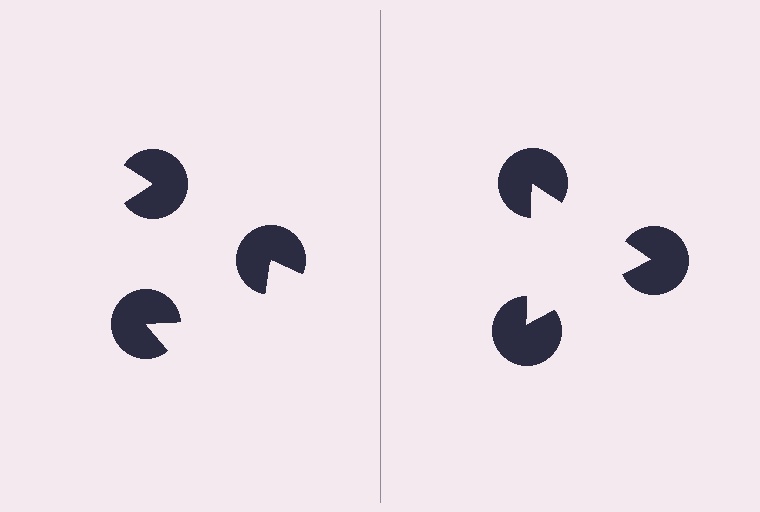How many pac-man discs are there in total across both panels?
6 — 3 on each side.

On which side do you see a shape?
An illusory triangle appears on the right side. On the left side the wedge cuts are rotated, so no coherent shape forms.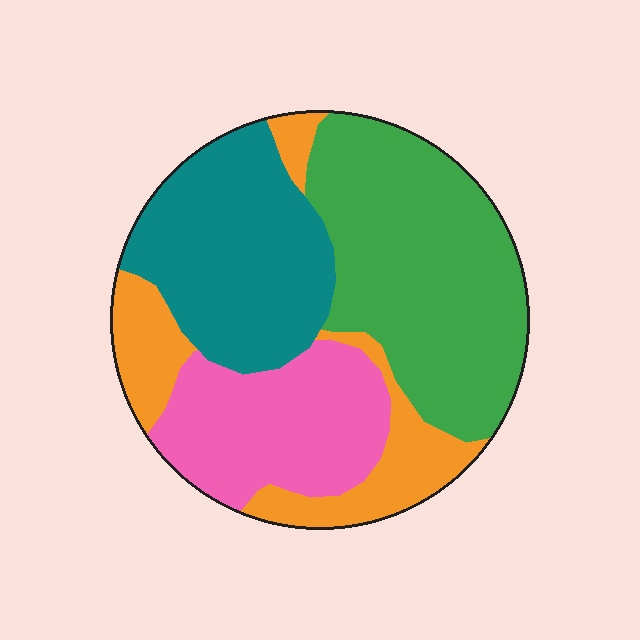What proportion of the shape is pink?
Pink takes up about one fifth (1/5) of the shape.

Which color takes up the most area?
Green, at roughly 35%.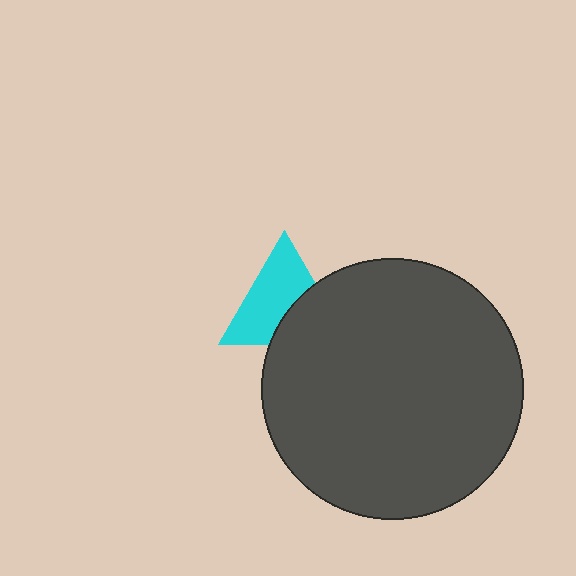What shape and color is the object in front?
The object in front is a dark gray circle.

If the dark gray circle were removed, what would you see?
You would see the complete cyan triangle.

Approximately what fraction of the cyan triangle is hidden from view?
Roughly 37% of the cyan triangle is hidden behind the dark gray circle.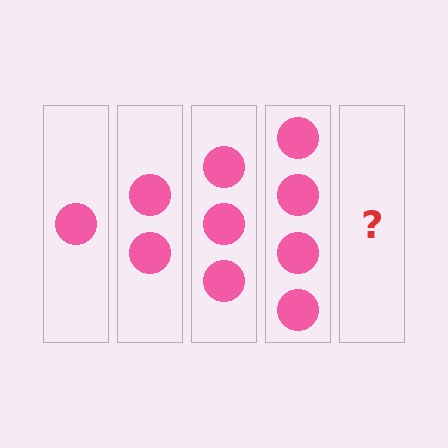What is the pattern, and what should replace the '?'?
The pattern is that each step adds one more circle. The '?' should be 5 circles.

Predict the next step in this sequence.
The next step is 5 circles.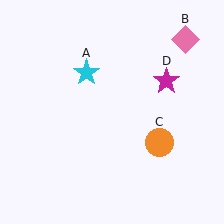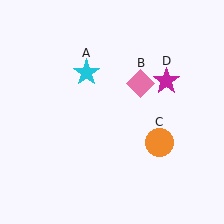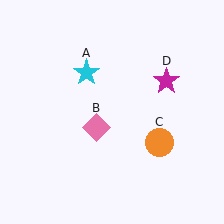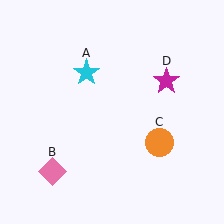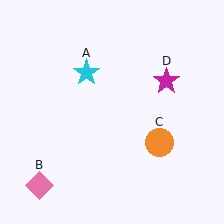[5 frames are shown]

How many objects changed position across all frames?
1 object changed position: pink diamond (object B).